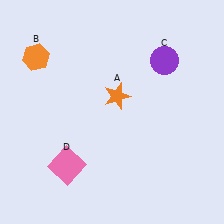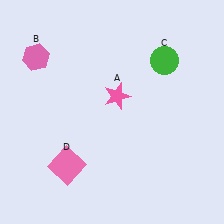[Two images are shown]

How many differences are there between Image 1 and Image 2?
There are 3 differences between the two images.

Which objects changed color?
A changed from orange to pink. B changed from orange to pink. C changed from purple to green.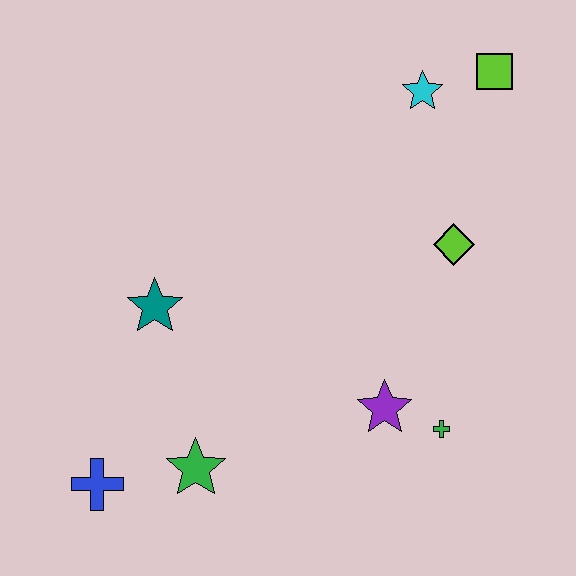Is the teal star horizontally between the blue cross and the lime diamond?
Yes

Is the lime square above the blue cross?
Yes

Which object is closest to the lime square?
The cyan star is closest to the lime square.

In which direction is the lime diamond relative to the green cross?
The lime diamond is above the green cross.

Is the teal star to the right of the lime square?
No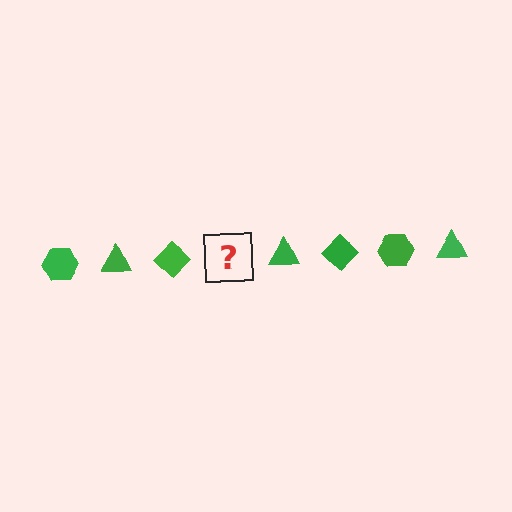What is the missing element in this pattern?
The missing element is a green hexagon.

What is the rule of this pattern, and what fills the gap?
The rule is that the pattern cycles through hexagon, triangle, diamond shapes in green. The gap should be filled with a green hexagon.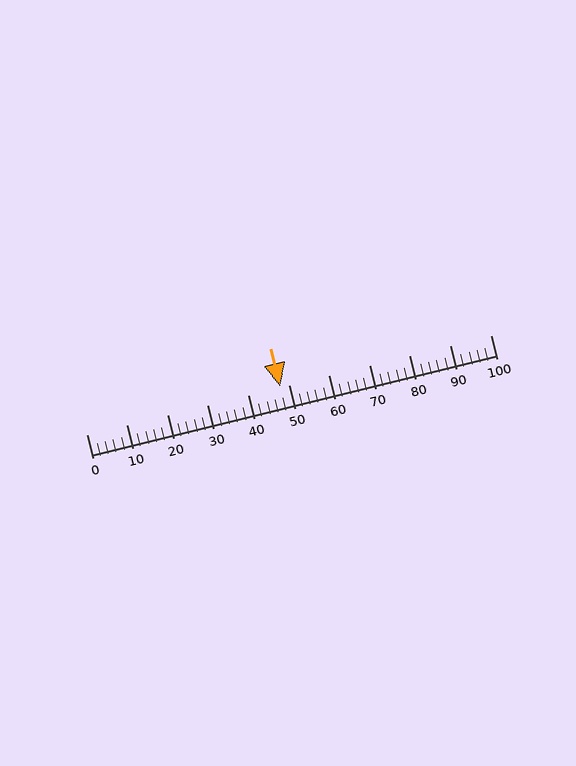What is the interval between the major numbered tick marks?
The major tick marks are spaced 10 units apart.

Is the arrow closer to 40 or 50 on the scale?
The arrow is closer to 50.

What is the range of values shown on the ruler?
The ruler shows values from 0 to 100.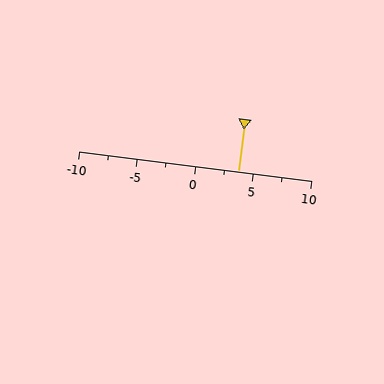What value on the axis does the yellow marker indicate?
The marker indicates approximately 3.8.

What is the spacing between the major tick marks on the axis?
The major ticks are spaced 5 apart.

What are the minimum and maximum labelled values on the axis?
The axis runs from -10 to 10.